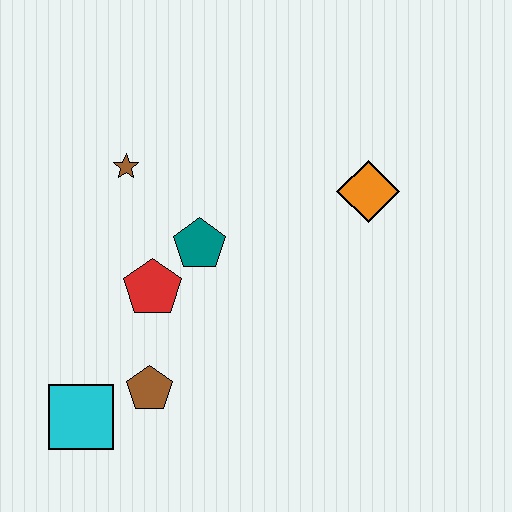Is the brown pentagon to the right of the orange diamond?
No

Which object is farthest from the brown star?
The cyan square is farthest from the brown star.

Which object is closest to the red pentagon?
The teal pentagon is closest to the red pentagon.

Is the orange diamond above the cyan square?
Yes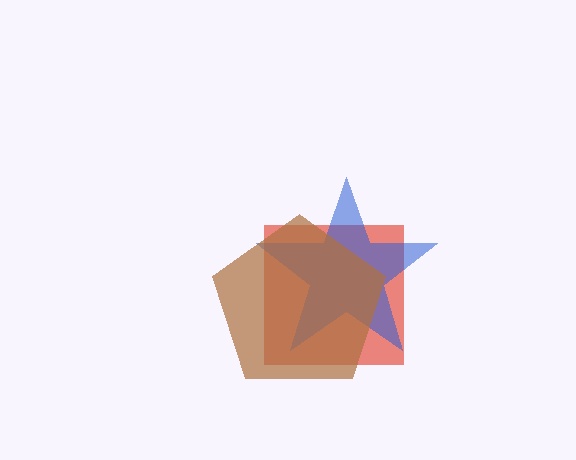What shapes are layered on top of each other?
The layered shapes are: a red square, a blue star, a brown pentagon.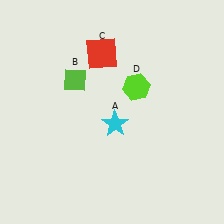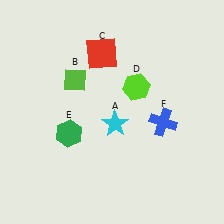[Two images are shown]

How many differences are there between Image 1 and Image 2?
There are 2 differences between the two images.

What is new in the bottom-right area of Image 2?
A blue cross (F) was added in the bottom-right area of Image 2.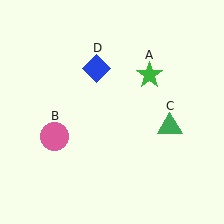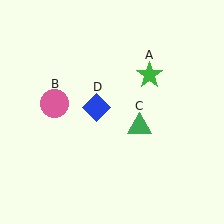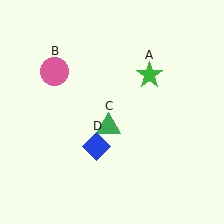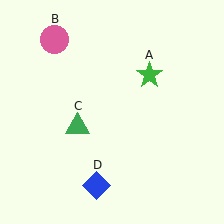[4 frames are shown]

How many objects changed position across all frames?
3 objects changed position: pink circle (object B), green triangle (object C), blue diamond (object D).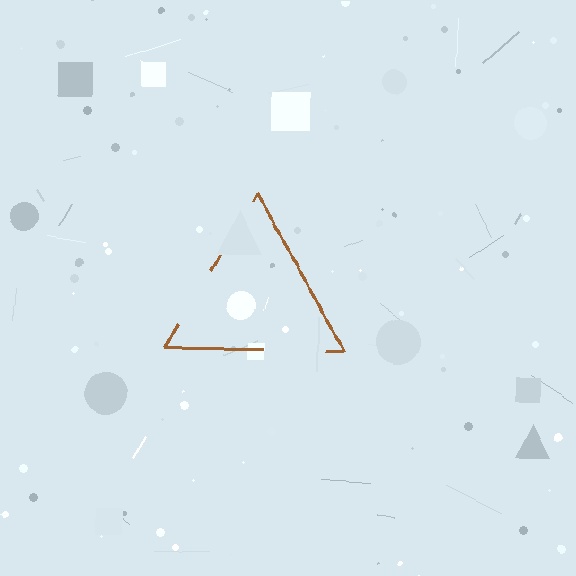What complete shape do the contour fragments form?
The contour fragments form a triangle.